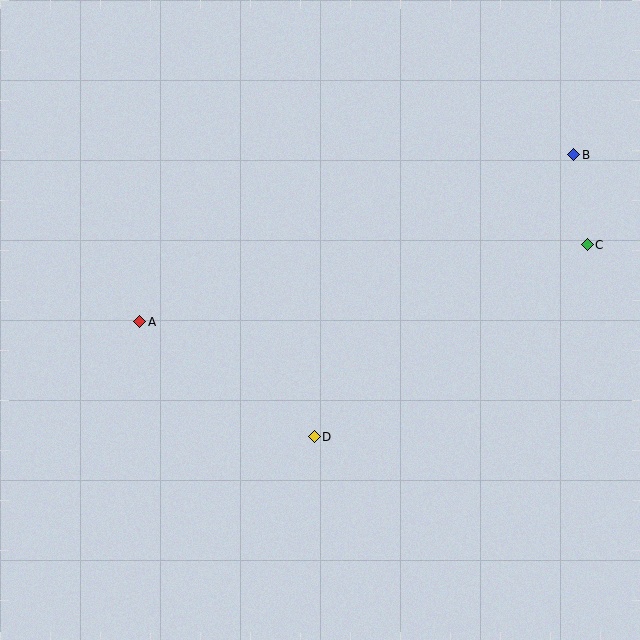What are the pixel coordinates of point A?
Point A is at (140, 322).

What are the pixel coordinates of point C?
Point C is at (587, 245).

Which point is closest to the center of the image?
Point D at (314, 437) is closest to the center.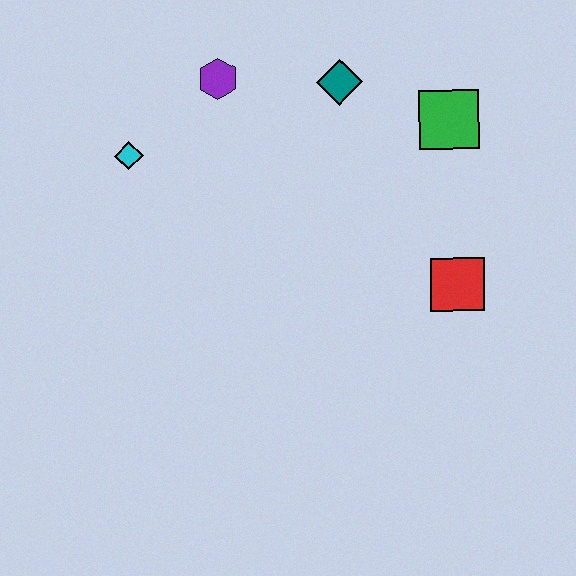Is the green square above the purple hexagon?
No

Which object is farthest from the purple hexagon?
The red square is farthest from the purple hexagon.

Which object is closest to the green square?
The teal diamond is closest to the green square.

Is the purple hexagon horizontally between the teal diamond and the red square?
No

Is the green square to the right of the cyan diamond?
Yes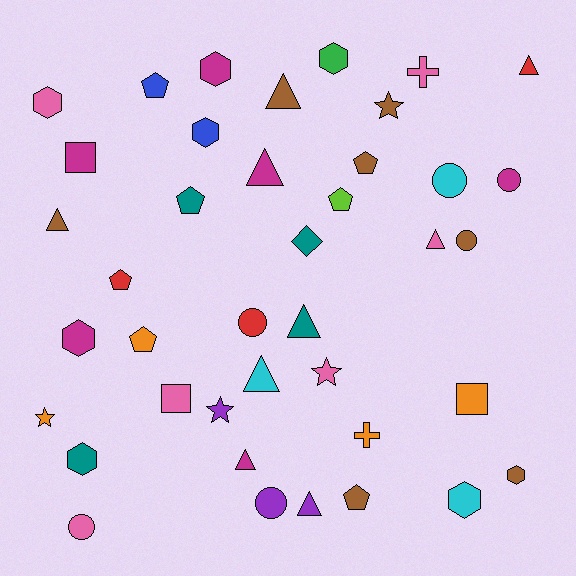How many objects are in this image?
There are 40 objects.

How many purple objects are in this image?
There are 3 purple objects.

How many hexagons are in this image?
There are 8 hexagons.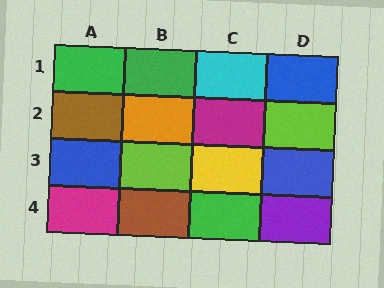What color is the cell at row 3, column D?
Blue.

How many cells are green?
3 cells are green.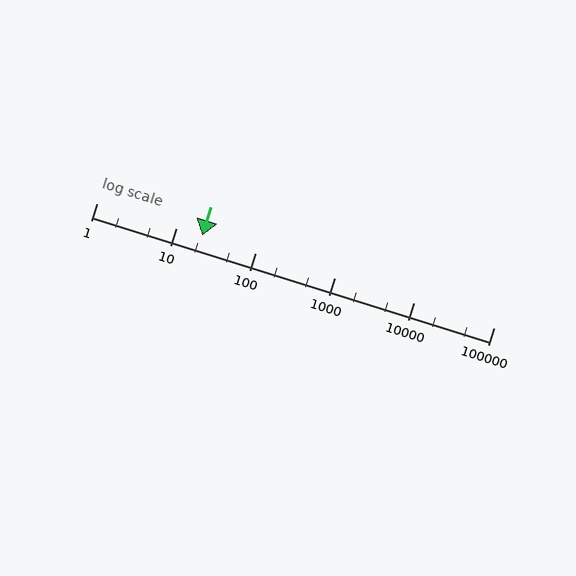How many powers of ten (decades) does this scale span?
The scale spans 5 decades, from 1 to 100000.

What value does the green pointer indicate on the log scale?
The pointer indicates approximately 21.